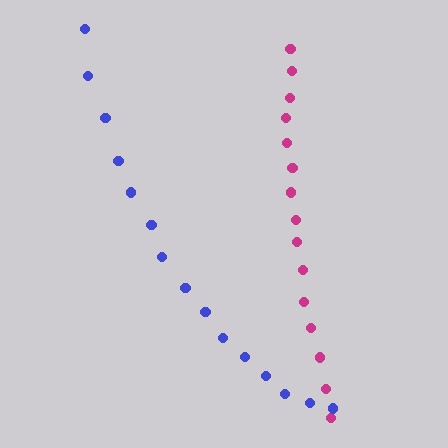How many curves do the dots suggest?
There are 2 distinct paths.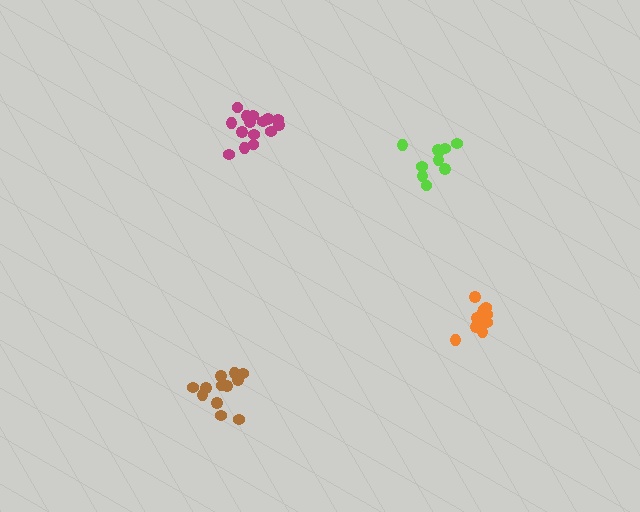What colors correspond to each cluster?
The clusters are colored: lime, orange, magenta, brown.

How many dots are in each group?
Group 1: 10 dots, Group 2: 10 dots, Group 3: 15 dots, Group 4: 13 dots (48 total).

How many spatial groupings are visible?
There are 4 spatial groupings.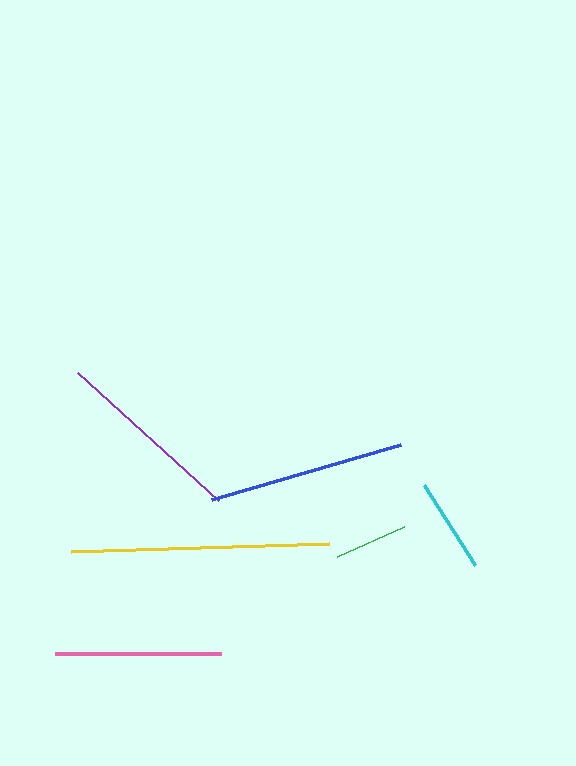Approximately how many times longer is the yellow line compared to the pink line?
The yellow line is approximately 1.6 times the length of the pink line.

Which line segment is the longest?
The yellow line is the longest at approximately 258 pixels.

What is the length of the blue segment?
The blue segment is approximately 196 pixels long.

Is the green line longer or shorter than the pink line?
The pink line is longer than the green line.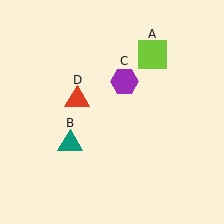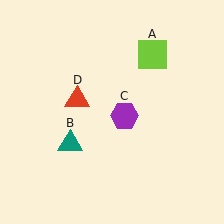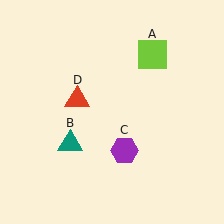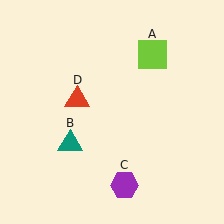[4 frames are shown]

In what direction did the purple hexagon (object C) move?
The purple hexagon (object C) moved down.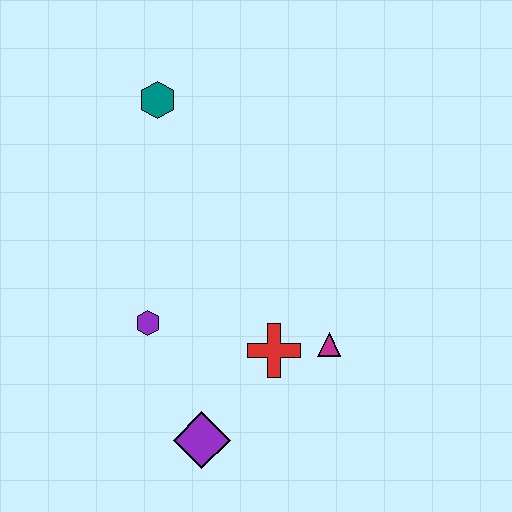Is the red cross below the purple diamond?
No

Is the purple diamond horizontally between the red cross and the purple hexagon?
Yes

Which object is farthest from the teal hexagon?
The purple diamond is farthest from the teal hexagon.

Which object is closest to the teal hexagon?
The purple hexagon is closest to the teal hexagon.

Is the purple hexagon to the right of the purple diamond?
No